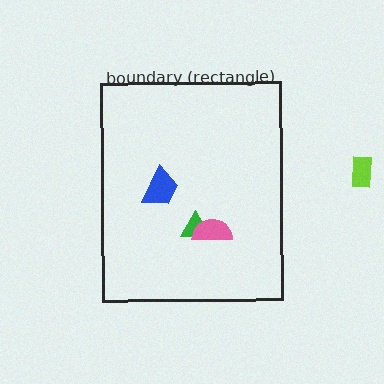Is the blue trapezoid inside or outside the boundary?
Inside.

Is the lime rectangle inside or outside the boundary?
Outside.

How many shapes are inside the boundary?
3 inside, 1 outside.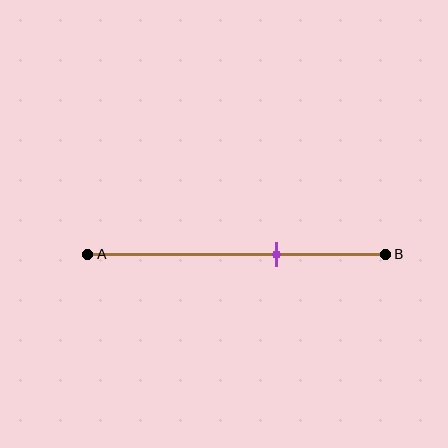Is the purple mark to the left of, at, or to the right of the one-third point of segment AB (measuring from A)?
The purple mark is to the right of the one-third point of segment AB.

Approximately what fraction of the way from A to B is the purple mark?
The purple mark is approximately 65% of the way from A to B.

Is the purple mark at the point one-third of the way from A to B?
No, the mark is at about 65% from A, not at the 33% one-third point.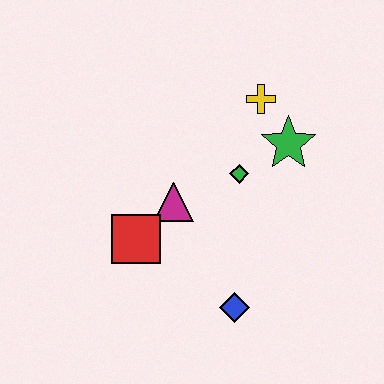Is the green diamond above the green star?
No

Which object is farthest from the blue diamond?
The yellow cross is farthest from the blue diamond.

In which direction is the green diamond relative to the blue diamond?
The green diamond is above the blue diamond.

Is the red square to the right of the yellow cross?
No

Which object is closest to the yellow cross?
The green star is closest to the yellow cross.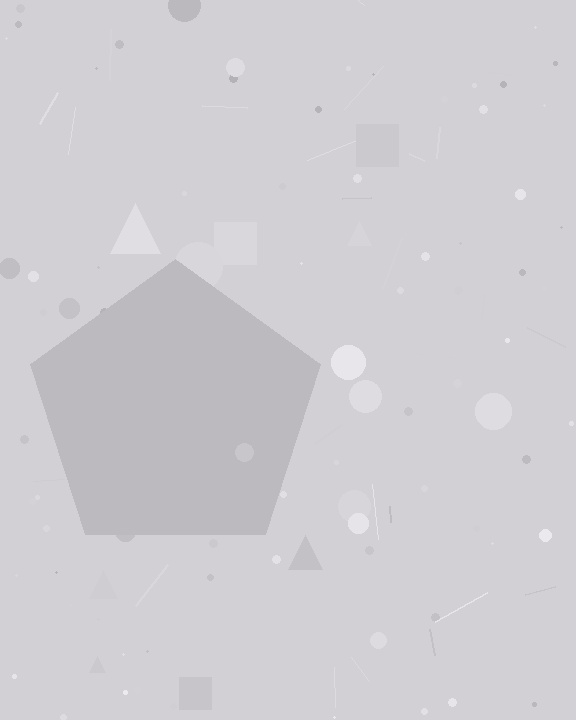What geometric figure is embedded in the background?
A pentagon is embedded in the background.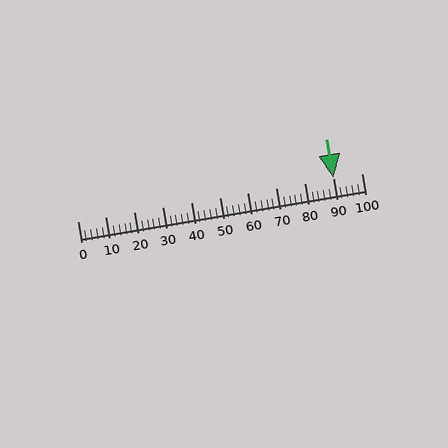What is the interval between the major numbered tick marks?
The major tick marks are spaced 10 units apart.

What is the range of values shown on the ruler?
The ruler shows values from 0 to 100.